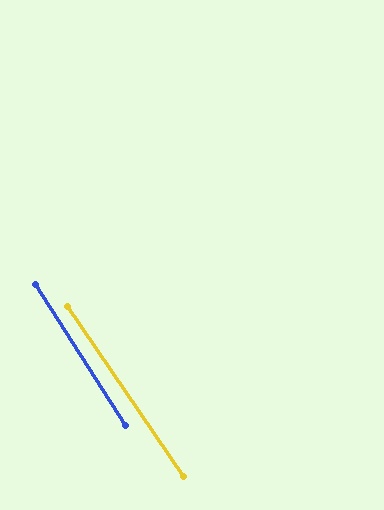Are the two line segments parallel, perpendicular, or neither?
Parallel — their directions differ by only 1.8°.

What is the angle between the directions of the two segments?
Approximately 2 degrees.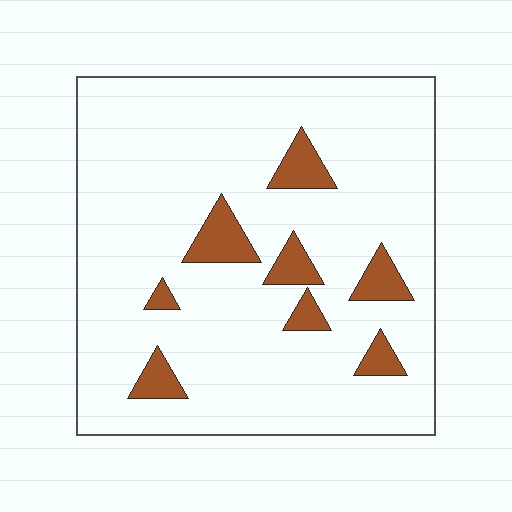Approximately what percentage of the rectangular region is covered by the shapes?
Approximately 10%.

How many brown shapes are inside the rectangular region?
8.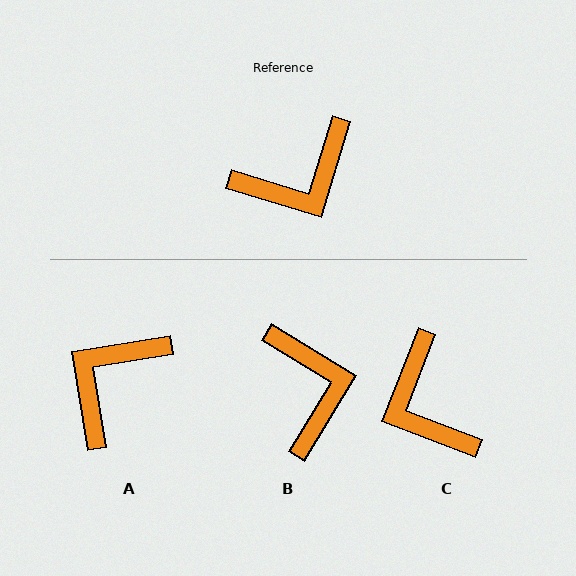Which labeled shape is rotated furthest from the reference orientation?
A, about 154 degrees away.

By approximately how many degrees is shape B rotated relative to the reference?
Approximately 76 degrees counter-clockwise.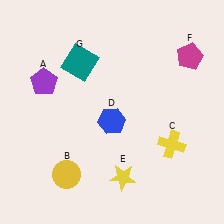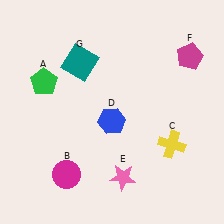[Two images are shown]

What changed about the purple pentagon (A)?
In Image 1, A is purple. In Image 2, it changed to green.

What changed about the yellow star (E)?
In Image 1, E is yellow. In Image 2, it changed to pink.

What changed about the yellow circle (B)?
In Image 1, B is yellow. In Image 2, it changed to magenta.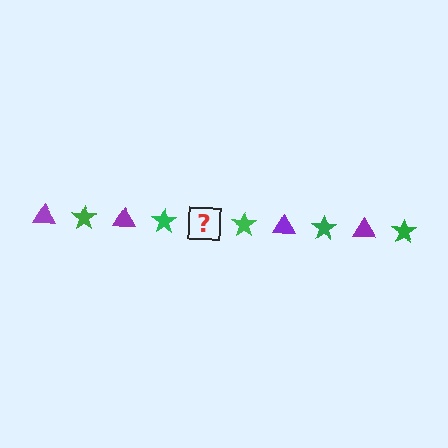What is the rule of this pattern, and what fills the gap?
The rule is that the pattern alternates between purple triangle and green star. The gap should be filled with a purple triangle.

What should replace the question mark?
The question mark should be replaced with a purple triangle.